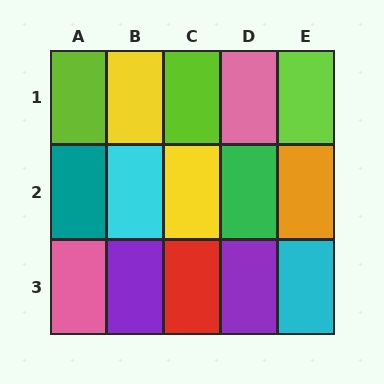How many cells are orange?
1 cell is orange.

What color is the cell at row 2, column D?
Green.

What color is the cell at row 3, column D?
Purple.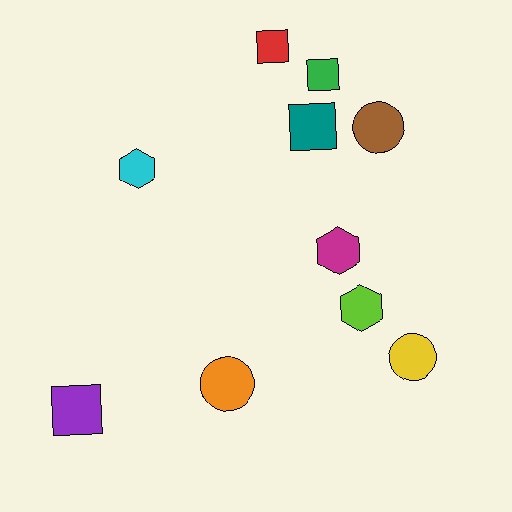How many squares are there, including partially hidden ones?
There are 4 squares.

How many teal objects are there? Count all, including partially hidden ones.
There is 1 teal object.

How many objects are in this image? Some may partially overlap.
There are 10 objects.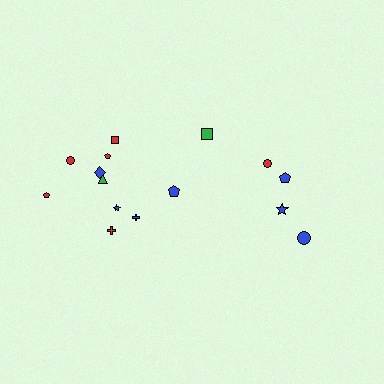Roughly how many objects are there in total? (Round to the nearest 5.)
Roughly 15 objects in total.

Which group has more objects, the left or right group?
The left group.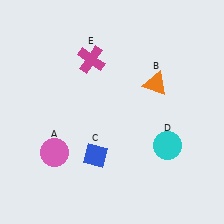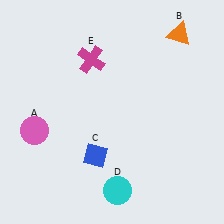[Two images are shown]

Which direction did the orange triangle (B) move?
The orange triangle (B) moved up.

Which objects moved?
The objects that moved are: the pink circle (A), the orange triangle (B), the cyan circle (D).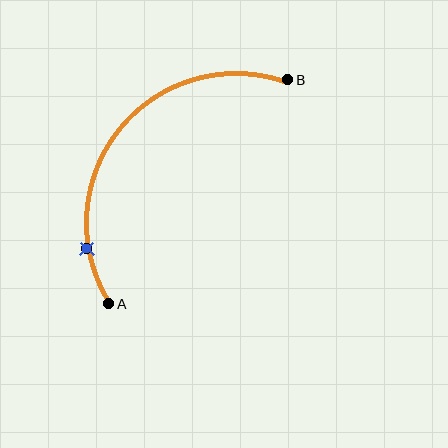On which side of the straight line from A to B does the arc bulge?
The arc bulges above and to the left of the straight line connecting A and B.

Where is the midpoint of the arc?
The arc midpoint is the point on the curve farthest from the straight line joining A and B. It sits above and to the left of that line.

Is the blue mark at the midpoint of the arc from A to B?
No. The blue mark lies on the arc but is closer to endpoint A. The arc midpoint would be at the point on the curve equidistant along the arc from both A and B.